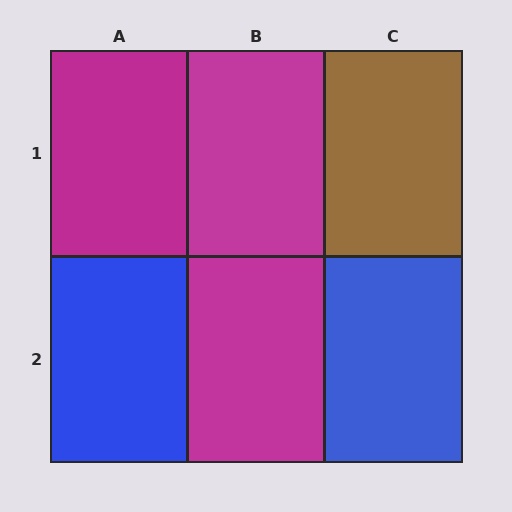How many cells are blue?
2 cells are blue.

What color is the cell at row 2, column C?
Blue.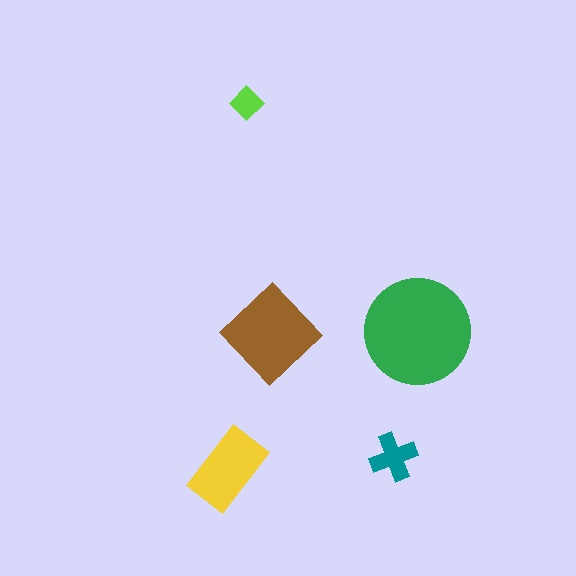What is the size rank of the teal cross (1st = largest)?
4th.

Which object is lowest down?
The yellow rectangle is bottommost.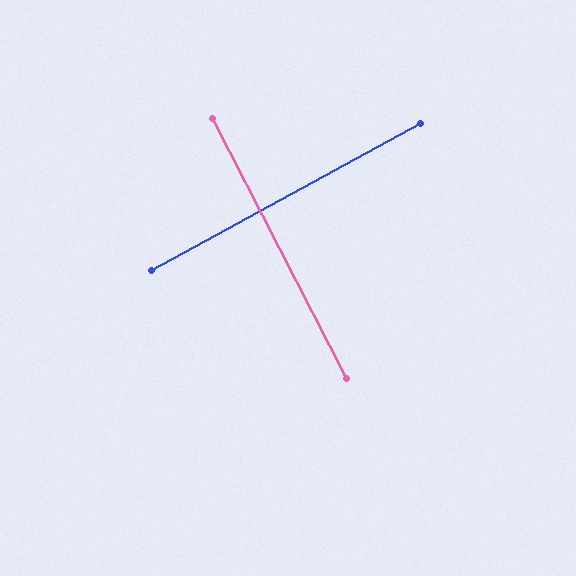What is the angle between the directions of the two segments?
Approximately 89 degrees.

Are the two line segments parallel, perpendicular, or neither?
Perpendicular — they meet at approximately 89°.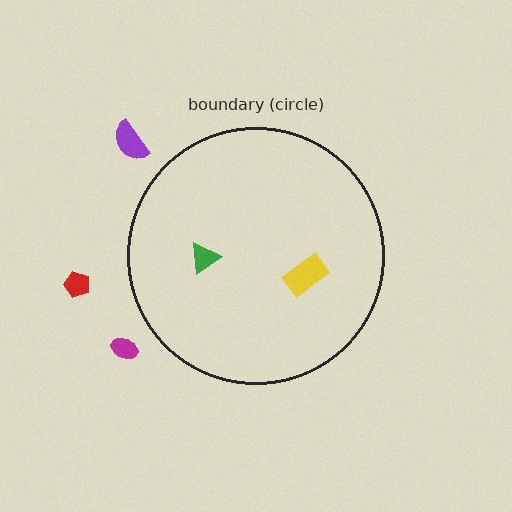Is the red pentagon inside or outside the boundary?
Outside.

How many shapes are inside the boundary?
2 inside, 3 outside.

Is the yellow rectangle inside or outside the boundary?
Inside.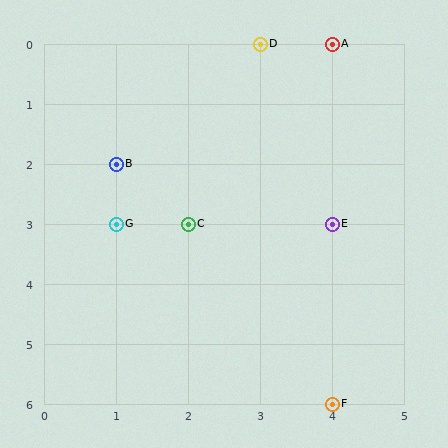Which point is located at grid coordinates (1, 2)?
Point B is at (1, 2).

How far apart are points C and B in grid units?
Points C and B are 1 column and 1 row apart (about 1.4 grid units diagonally).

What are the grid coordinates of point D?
Point D is at grid coordinates (3, 0).